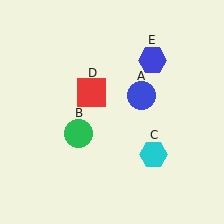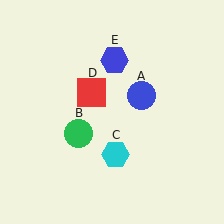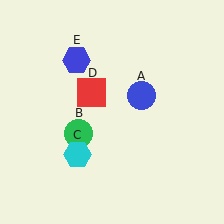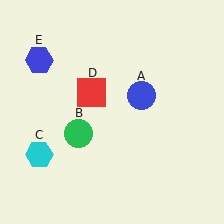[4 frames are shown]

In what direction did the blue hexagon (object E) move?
The blue hexagon (object E) moved left.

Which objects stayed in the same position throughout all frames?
Blue circle (object A) and green circle (object B) and red square (object D) remained stationary.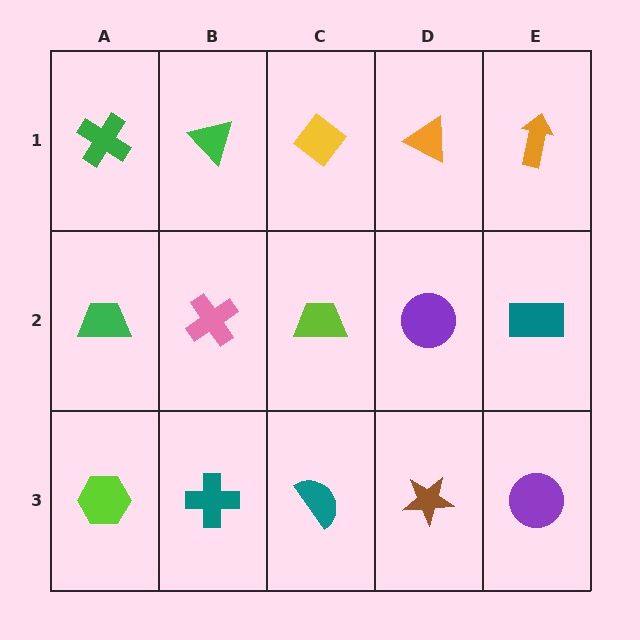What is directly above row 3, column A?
A green trapezoid.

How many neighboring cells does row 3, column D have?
3.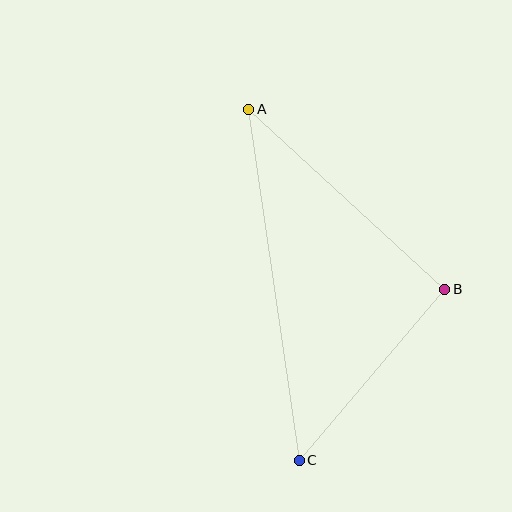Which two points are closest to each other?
Points B and C are closest to each other.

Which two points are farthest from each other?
Points A and C are farthest from each other.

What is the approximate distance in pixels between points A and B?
The distance between A and B is approximately 267 pixels.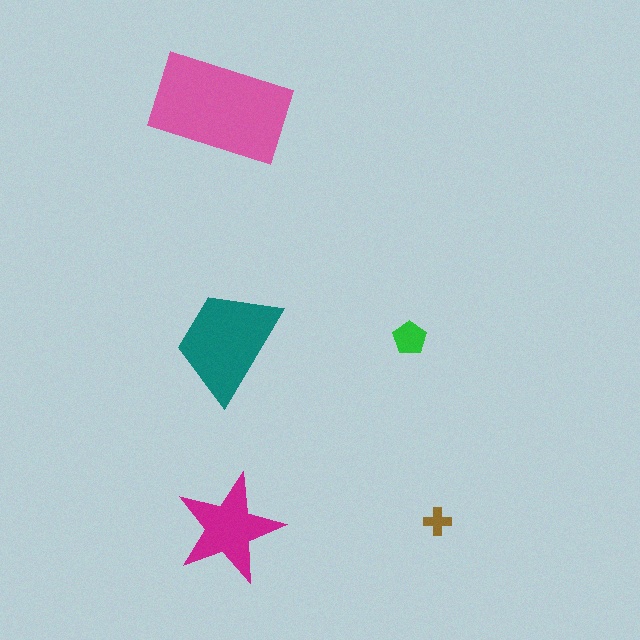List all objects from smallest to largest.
The brown cross, the green pentagon, the magenta star, the teal trapezoid, the pink rectangle.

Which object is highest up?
The pink rectangle is topmost.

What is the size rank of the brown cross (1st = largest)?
5th.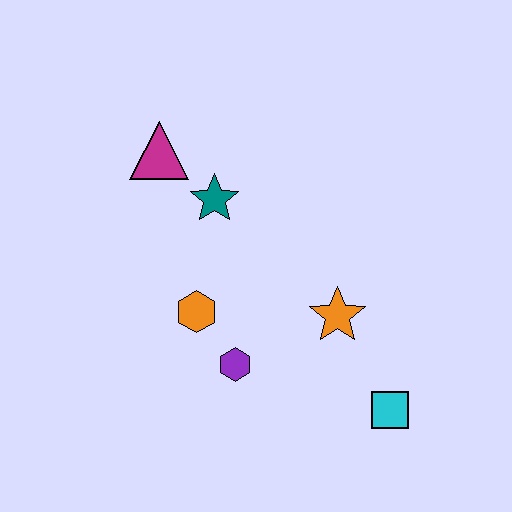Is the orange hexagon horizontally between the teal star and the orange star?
No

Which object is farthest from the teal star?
The cyan square is farthest from the teal star.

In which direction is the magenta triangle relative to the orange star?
The magenta triangle is to the left of the orange star.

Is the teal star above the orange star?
Yes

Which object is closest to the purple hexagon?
The orange hexagon is closest to the purple hexagon.